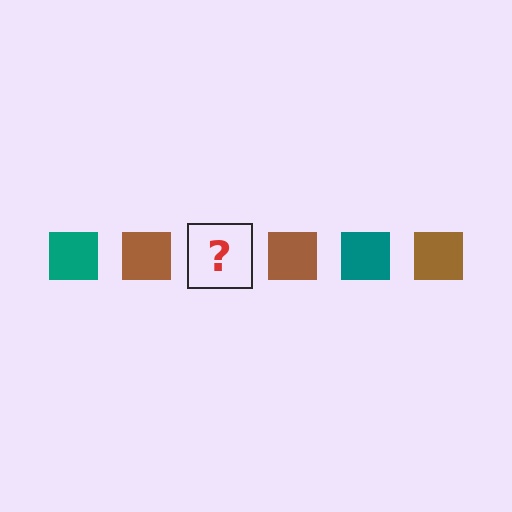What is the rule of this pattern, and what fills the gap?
The rule is that the pattern cycles through teal, brown squares. The gap should be filled with a teal square.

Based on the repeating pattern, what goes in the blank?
The blank should be a teal square.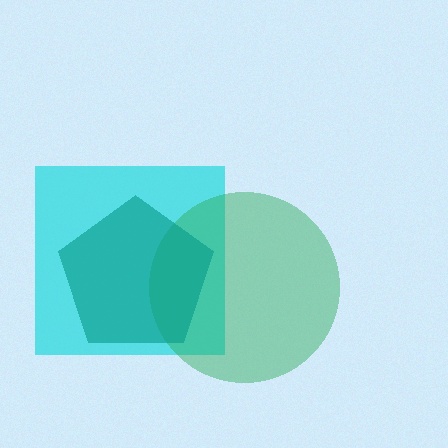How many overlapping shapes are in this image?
There are 3 overlapping shapes in the image.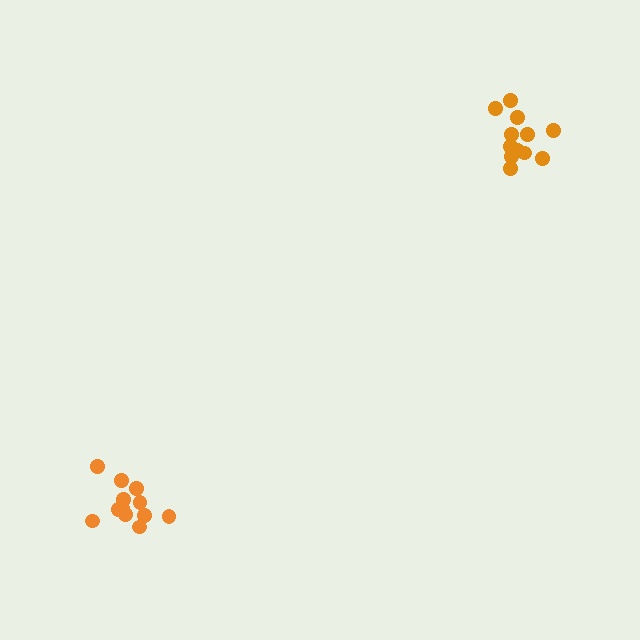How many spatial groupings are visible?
There are 2 spatial groupings.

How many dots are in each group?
Group 1: 12 dots, Group 2: 12 dots (24 total).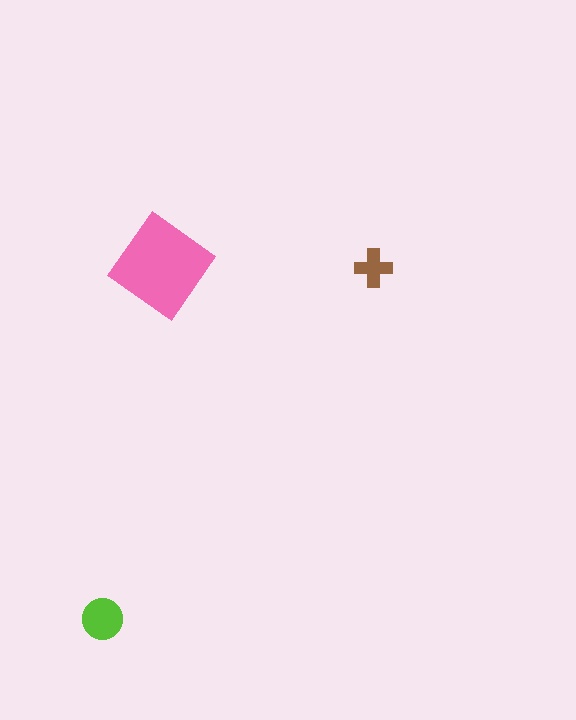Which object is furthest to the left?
The lime circle is leftmost.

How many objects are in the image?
There are 3 objects in the image.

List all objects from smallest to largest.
The brown cross, the lime circle, the pink diamond.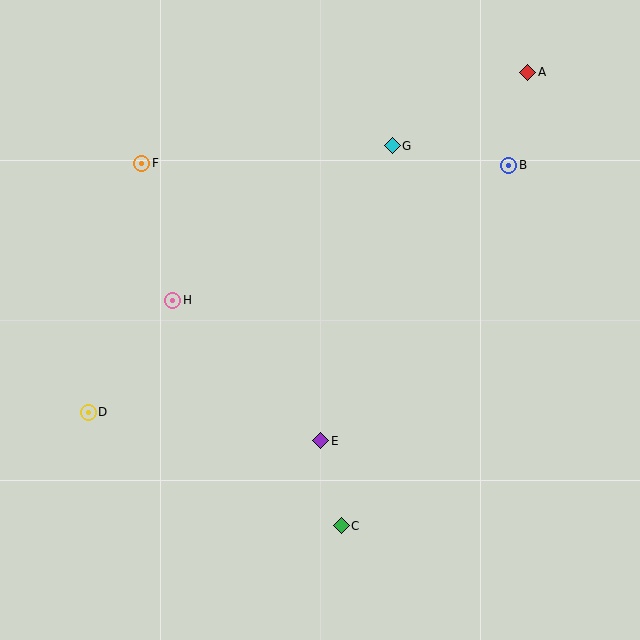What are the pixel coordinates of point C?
Point C is at (341, 526).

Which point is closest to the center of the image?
Point E at (321, 441) is closest to the center.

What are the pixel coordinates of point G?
Point G is at (392, 146).